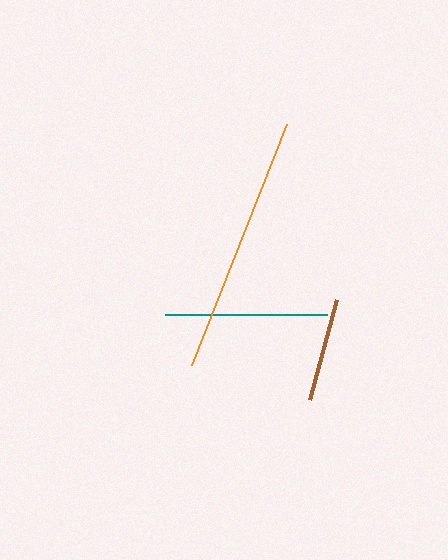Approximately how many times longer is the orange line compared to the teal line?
The orange line is approximately 1.6 times the length of the teal line.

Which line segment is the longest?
The orange line is the longest at approximately 259 pixels.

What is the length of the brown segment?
The brown segment is approximately 103 pixels long.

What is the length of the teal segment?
The teal segment is approximately 162 pixels long.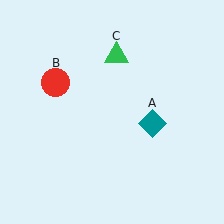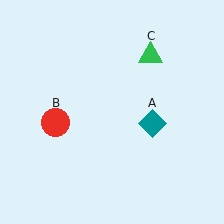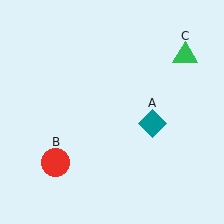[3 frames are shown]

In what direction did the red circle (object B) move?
The red circle (object B) moved down.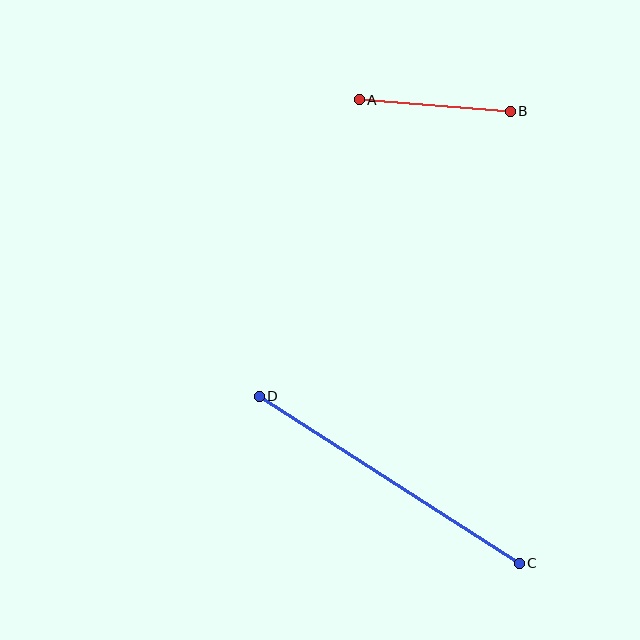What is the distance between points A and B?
The distance is approximately 151 pixels.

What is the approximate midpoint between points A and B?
The midpoint is at approximately (435, 105) pixels.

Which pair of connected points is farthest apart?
Points C and D are farthest apart.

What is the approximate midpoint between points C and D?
The midpoint is at approximately (389, 480) pixels.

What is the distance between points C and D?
The distance is approximately 309 pixels.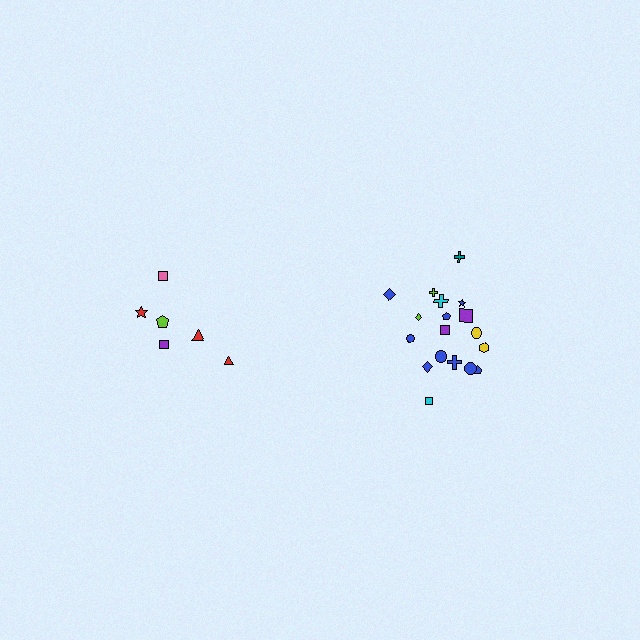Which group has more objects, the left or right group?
The right group.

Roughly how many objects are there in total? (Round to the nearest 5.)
Roughly 25 objects in total.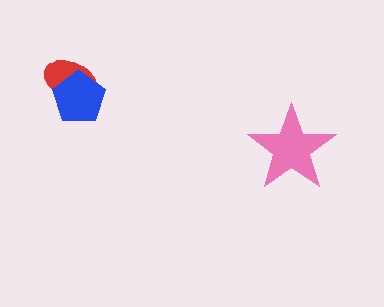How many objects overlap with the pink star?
0 objects overlap with the pink star.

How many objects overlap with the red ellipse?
1 object overlaps with the red ellipse.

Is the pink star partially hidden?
No, no other shape covers it.